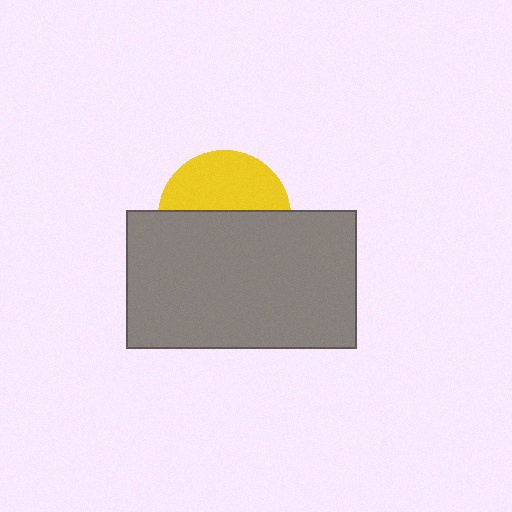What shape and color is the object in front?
The object in front is a gray rectangle.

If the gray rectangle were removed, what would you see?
You would see the complete yellow circle.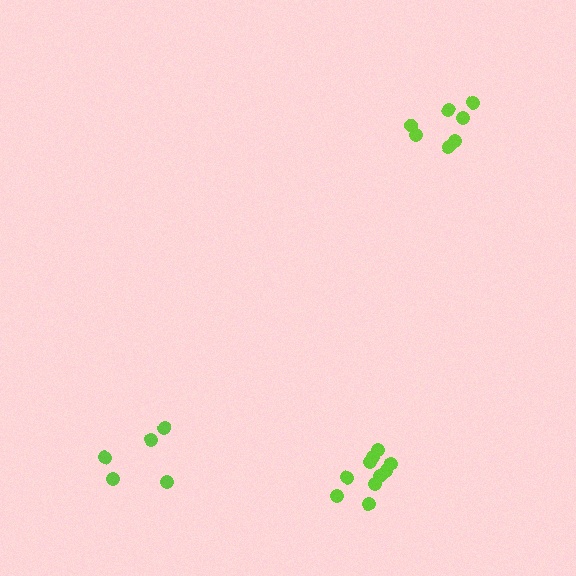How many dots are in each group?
Group 1: 10 dots, Group 2: 7 dots, Group 3: 5 dots (22 total).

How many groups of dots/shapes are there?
There are 3 groups.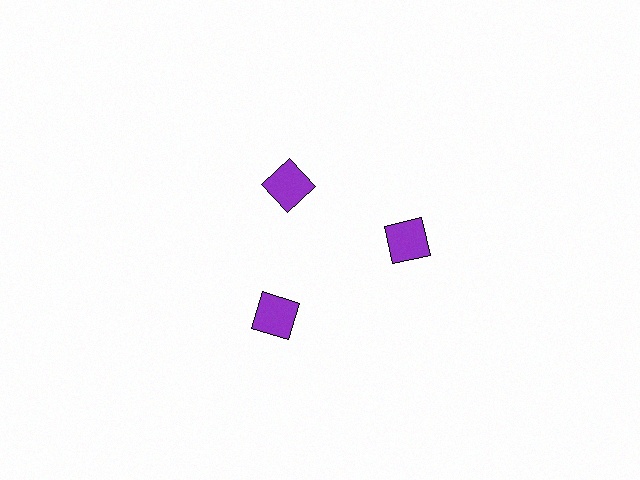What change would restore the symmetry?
The symmetry would be restored by moving it outward, back onto the ring so that all 3 squares sit at equal angles and equal distance from the center.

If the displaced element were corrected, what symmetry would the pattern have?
It would have 3-fold rotational symmetry — the pattern would map onto itself every 120 degrees.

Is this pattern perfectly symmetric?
No. The 3 purple squares are arranged in a ring, but one element near the 11 o'clock position is pulled inward toward the center, breaking the 3-fold rotational symmetry.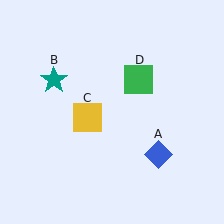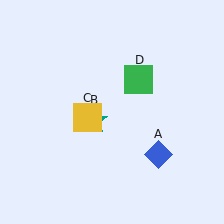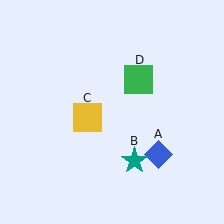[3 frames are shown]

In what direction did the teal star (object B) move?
The teal star (object B) moved down and to the right.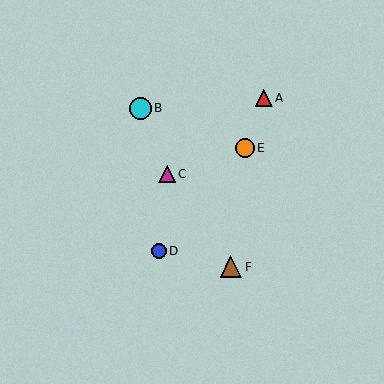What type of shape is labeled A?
Shape A is a red triangle.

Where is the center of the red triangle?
The center of the red triangle is at (264, 98).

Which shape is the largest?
The brown triangle (labeled F) is the largest.